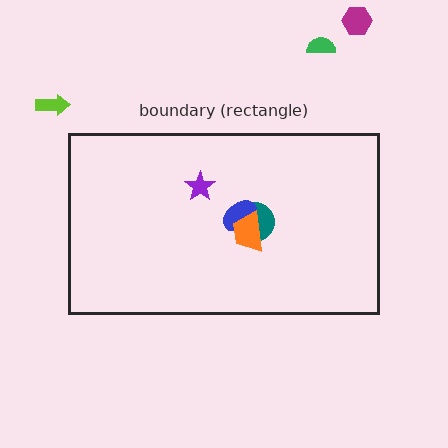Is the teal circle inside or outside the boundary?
Inside.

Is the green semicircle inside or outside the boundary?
Outside.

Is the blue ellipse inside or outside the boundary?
Inside.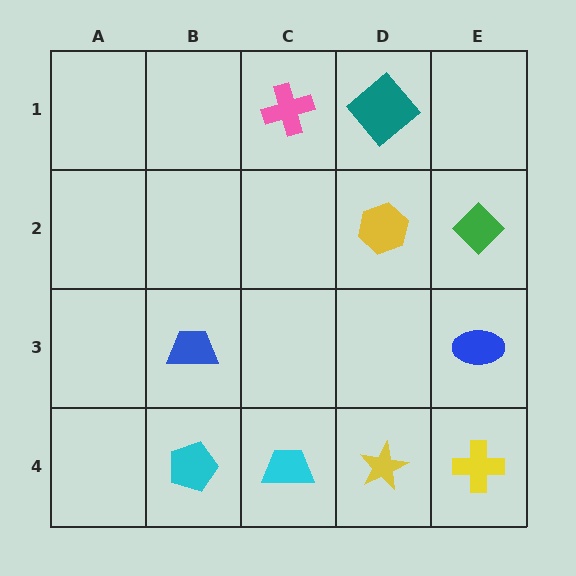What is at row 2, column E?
A green diamond.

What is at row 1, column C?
A pink cross.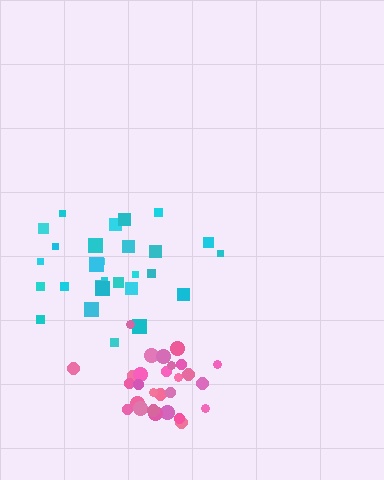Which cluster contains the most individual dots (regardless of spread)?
Cyan (28).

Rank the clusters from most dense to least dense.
pink, cyan.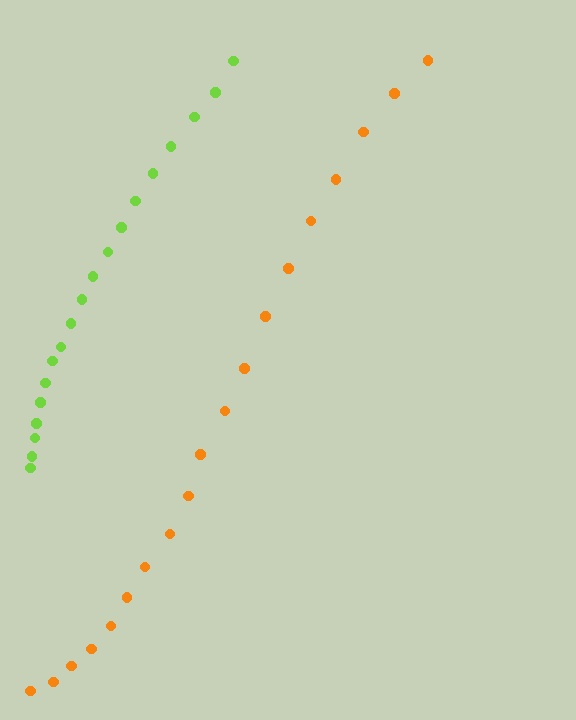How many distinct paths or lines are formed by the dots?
There are 2 distinct paths.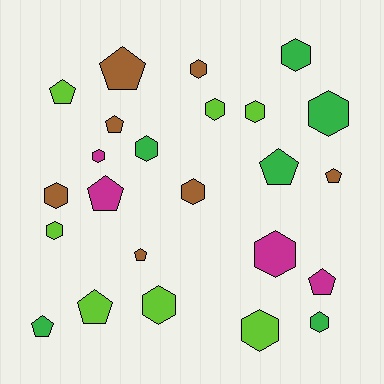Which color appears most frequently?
Lime, with 7 objects.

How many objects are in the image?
There are 24 objects.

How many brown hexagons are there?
There are 3 brown hexagons.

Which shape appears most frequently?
Hexagon, with 14 objects.